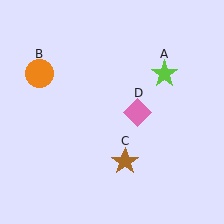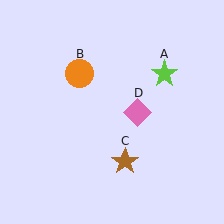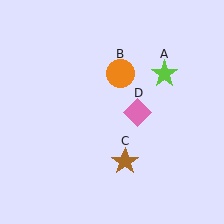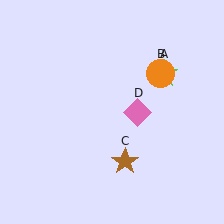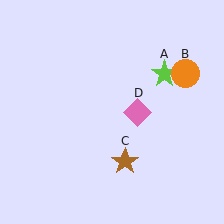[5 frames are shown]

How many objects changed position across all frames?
1 object changed position: orange circle (object B).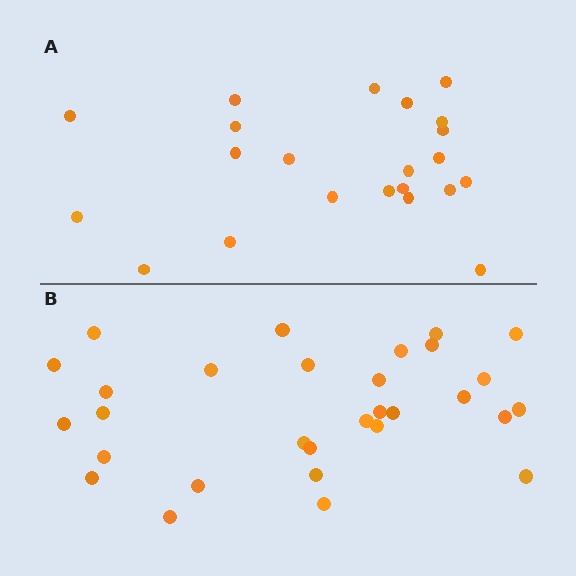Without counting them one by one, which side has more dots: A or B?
Region B (the bottom region) has more dots.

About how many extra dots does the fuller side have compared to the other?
Region B has roughly 8 or so more dots than region A.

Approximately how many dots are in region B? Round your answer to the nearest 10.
About 30 dots.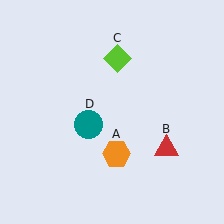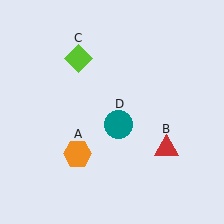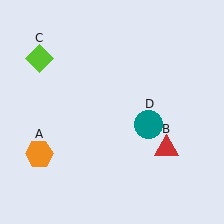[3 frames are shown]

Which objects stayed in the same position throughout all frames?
Red triangle (object B) remained stationary.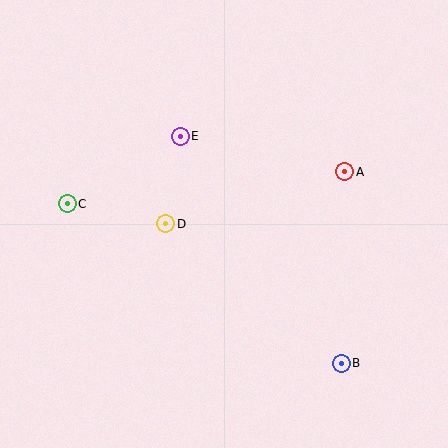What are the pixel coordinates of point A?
Point A is at (345, 172).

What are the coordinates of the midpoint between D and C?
The midpoint between D and C is at (116, 214).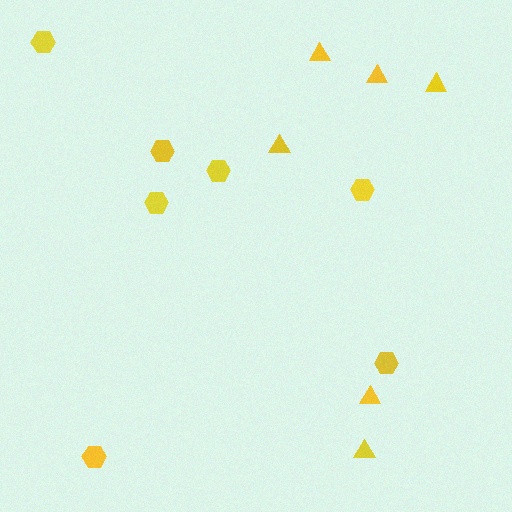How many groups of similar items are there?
There are 2 groups: one group of triangles (6) and one group of hexagons (7).